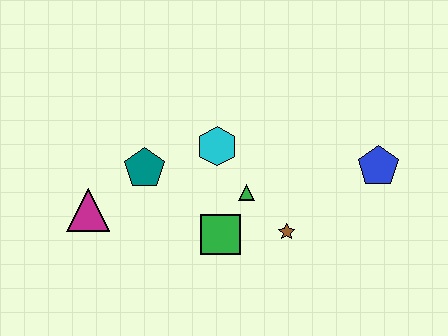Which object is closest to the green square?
The green triangle is closest to the green square.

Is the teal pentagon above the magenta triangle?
Yes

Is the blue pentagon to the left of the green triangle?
No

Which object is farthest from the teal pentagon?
The blue pentagon is farthest from the teal pentagon.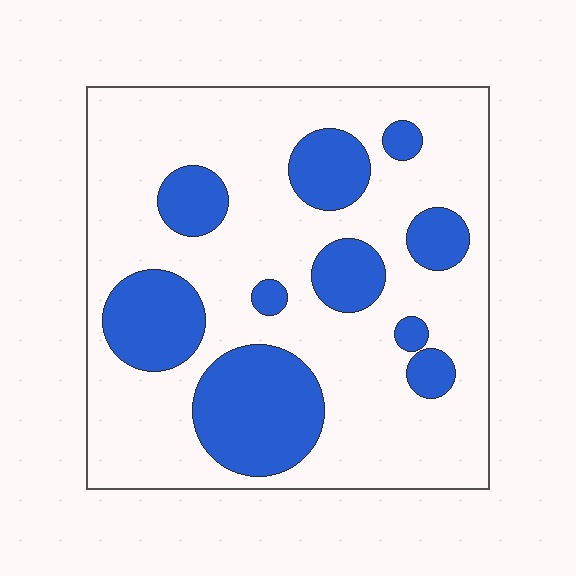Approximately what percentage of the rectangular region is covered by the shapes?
Approximately 25%.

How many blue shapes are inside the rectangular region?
10.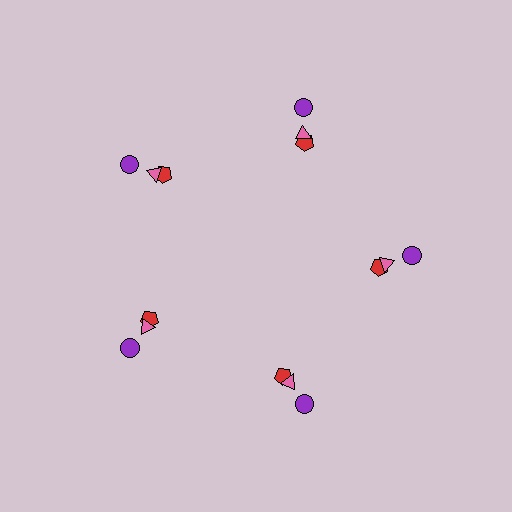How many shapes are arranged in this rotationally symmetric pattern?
There are 15 shapes, arranged in 5 groups of 3.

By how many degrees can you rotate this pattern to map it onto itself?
The pattern maps onto itself every 72 degrees of rotation.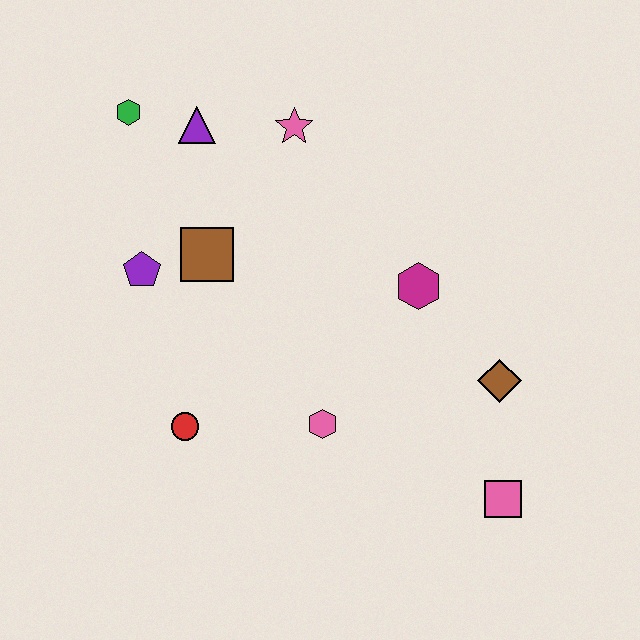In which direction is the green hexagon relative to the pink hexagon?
The green hexagon is above the pink hexagon.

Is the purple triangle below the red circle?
No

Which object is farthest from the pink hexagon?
The green hexagon is farthest from the pink hexagon.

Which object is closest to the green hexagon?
The purple triangle is closest to the green hexagon.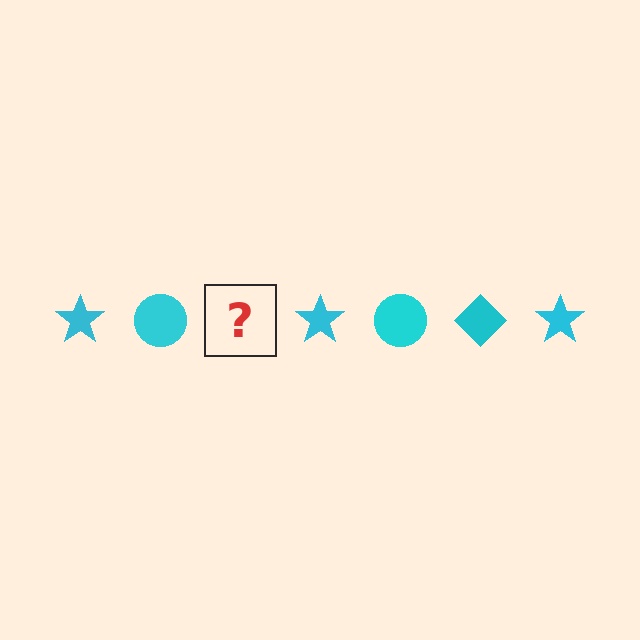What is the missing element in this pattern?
The missing element is a cyan diamond.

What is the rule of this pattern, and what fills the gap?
The rule is that the pattern cycles through star, circle, diamond shapes in cyan. The gap should be filled with a cyan diamond.